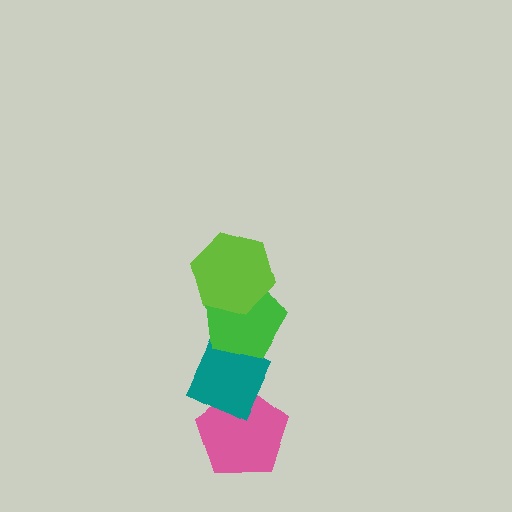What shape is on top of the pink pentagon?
The teal diamond is on top of the pink pentagon.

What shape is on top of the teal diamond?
The green pentagon is on top of the teal diamond.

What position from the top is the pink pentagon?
The pink pentagon is 4th from the top.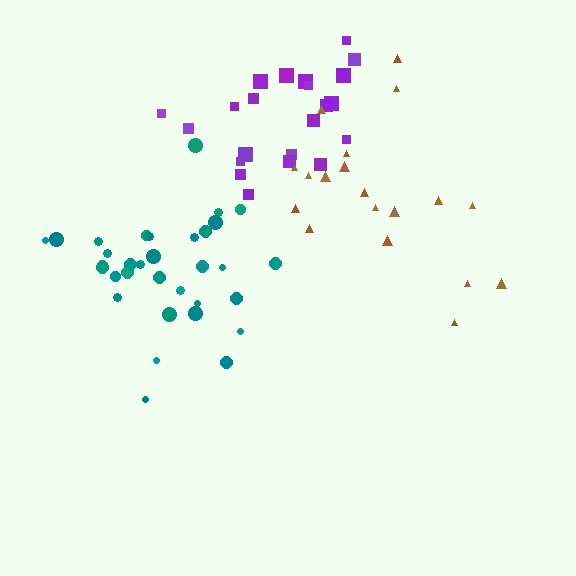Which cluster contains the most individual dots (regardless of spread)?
Teal (33).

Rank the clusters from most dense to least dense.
teal, purple, brown.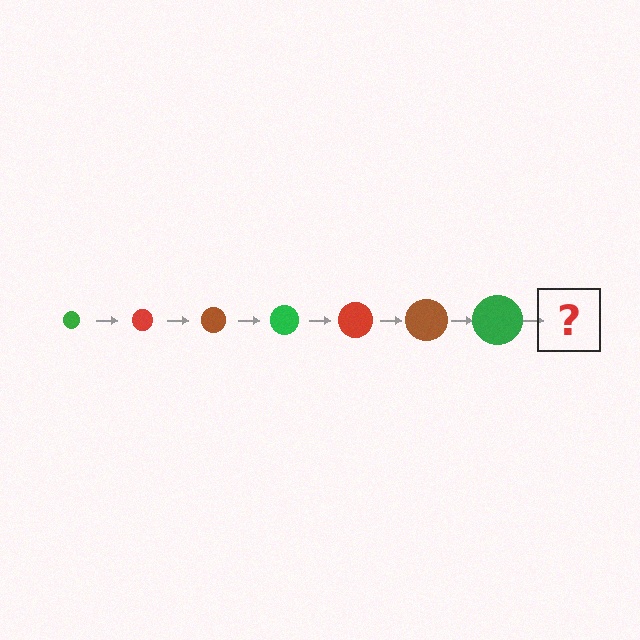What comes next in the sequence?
The next element should be a red circle, larger than the previous one.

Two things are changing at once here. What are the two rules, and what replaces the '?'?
The two rules are that the circle grows larger each step and the color cycles through green, red, and brown. The '?' should be a red circle, larger than the previous one.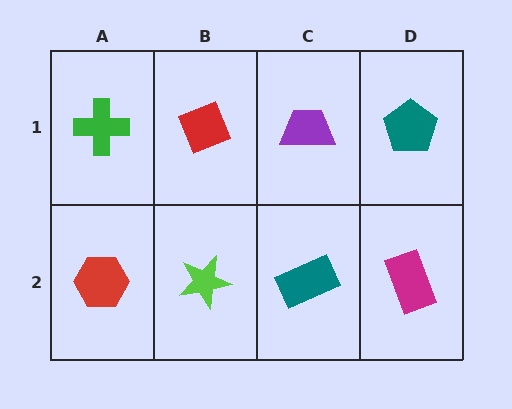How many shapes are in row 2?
4 shapes.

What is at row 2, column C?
A teal rectangle.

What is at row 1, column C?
A purple trapezoid.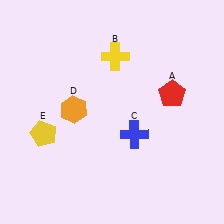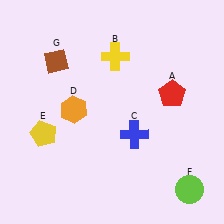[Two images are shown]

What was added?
A lime circle (F), a brown diamond (G) were added in Image 2.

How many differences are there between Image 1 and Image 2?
There are 2 differences between the two images.